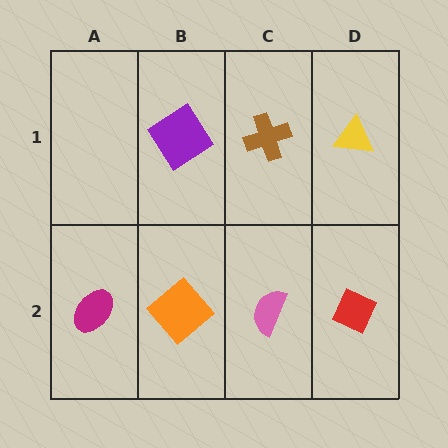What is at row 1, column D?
A yellow triangle.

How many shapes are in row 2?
4 shapes.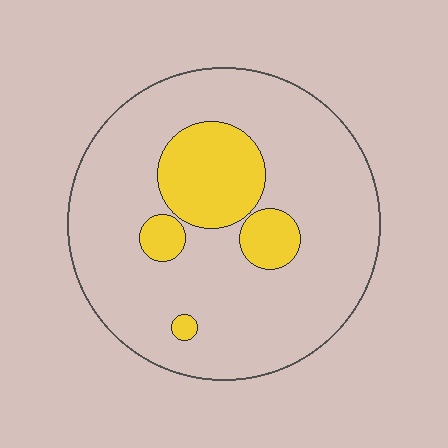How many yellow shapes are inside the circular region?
4.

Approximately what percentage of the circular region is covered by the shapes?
Approximately 20%.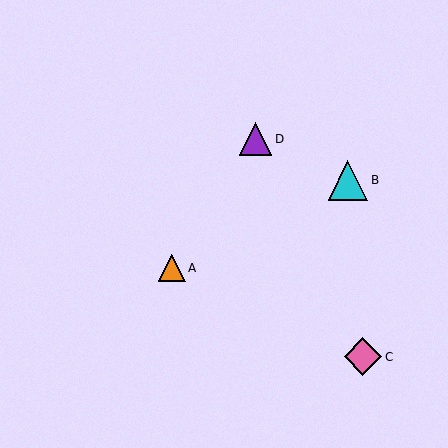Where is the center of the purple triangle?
The center of the purple triangle is at (255, 139).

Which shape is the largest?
The cyan triangle (labeled B) is the largest.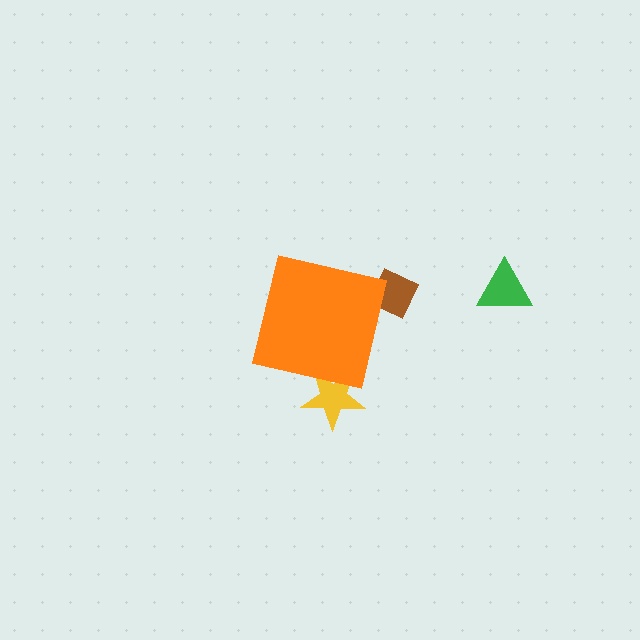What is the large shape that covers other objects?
An orange square.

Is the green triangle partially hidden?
No, the green triangle is fully visible.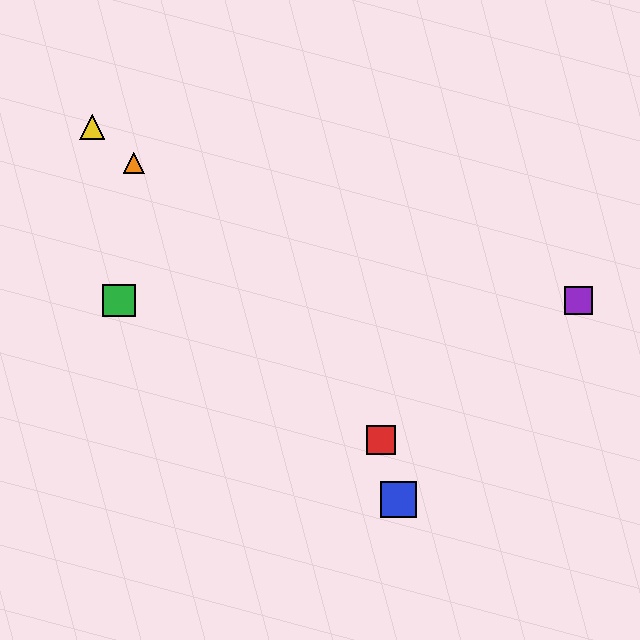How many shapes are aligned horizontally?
2 shapes (the green square, the purple square) are aligned horizontally.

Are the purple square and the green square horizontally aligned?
Yes, both are at y≈301.